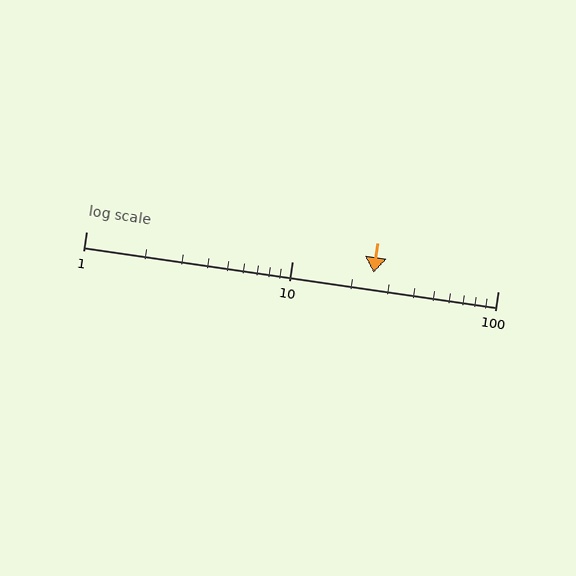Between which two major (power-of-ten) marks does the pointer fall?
The pointer is between 10 and 100.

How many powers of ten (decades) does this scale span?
The scale spans 2 decades, from 1 to 100.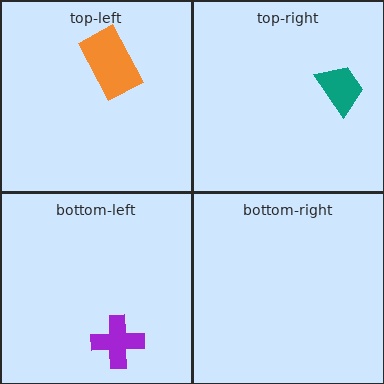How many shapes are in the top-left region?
1.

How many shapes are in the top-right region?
1.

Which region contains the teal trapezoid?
The top-right region.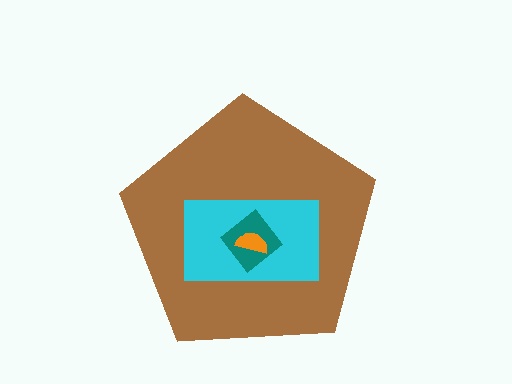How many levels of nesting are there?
4.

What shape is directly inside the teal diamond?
The orange semicircle.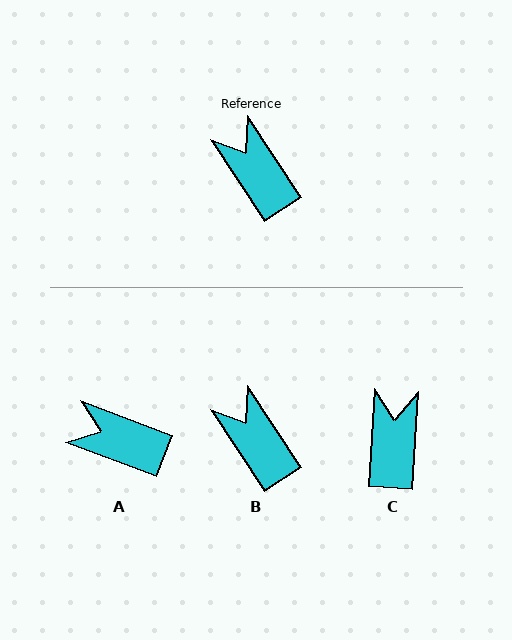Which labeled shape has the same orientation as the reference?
B.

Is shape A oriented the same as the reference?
No, it is off by about 36 degrees.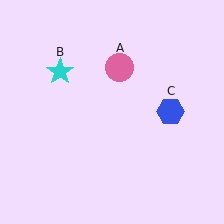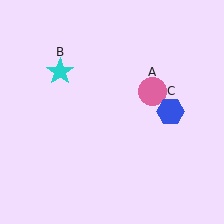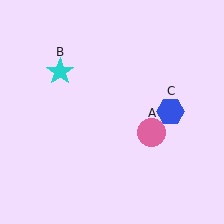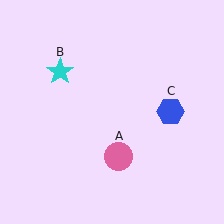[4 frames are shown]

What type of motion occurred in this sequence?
The pink circle (object A) rotated clockwise around the center of the scene.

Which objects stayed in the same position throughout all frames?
Cyan star (object B) and blue hexagon (object C) remained stationary.